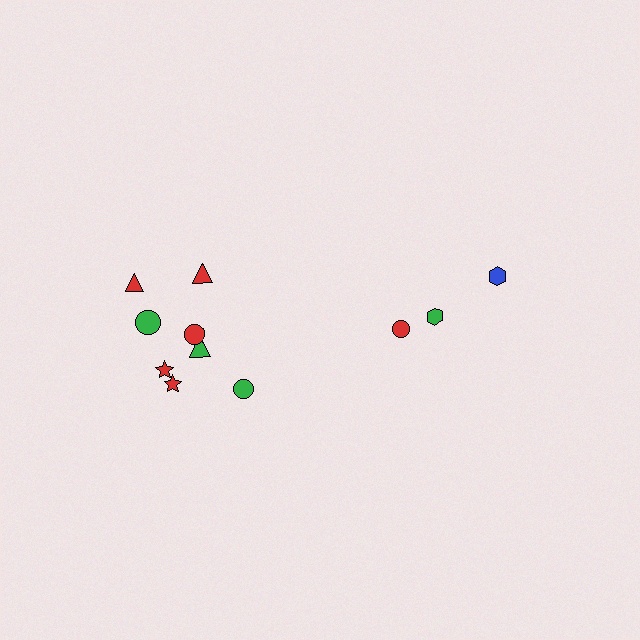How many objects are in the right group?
There are 3 objects.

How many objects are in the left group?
There are 8 objects.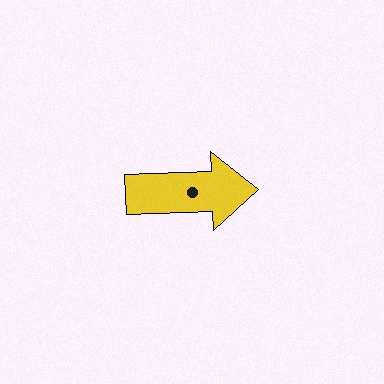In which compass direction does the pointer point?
East.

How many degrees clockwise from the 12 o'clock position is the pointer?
Approximately 88 degrees.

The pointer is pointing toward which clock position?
Roughly 3 o'clock.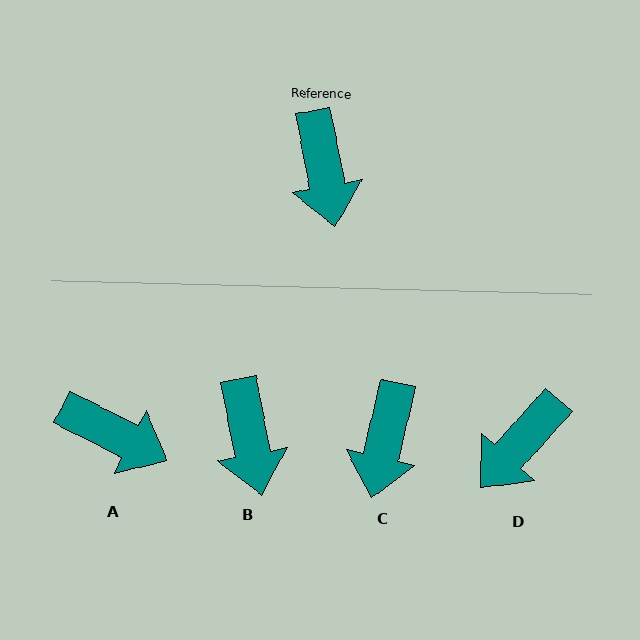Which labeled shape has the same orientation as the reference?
B.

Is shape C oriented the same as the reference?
No, it is off by about 25 degrees.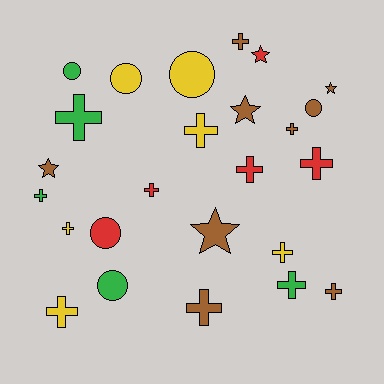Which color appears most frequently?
Brown, with 9 objects.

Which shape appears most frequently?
Cross, with 14 objects.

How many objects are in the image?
There are 25 objects.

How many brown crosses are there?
There are 4 brown crosses.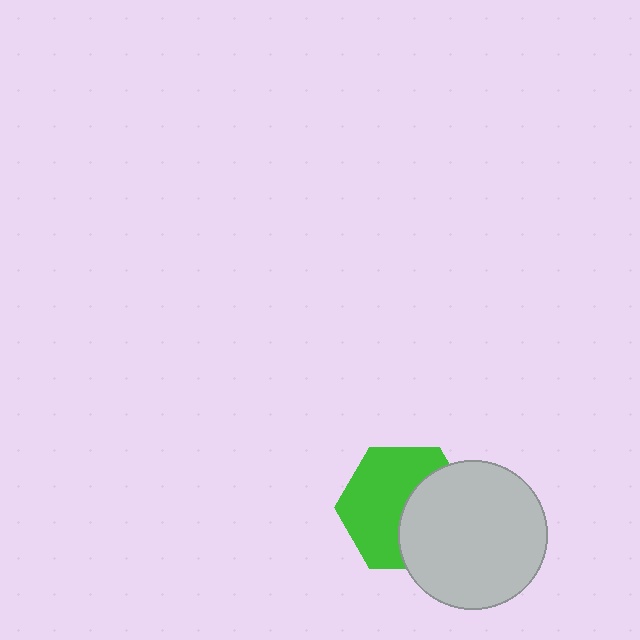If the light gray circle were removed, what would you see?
You would see the complete green hexagon.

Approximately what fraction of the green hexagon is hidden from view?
Roughly 42% of the green hexagon is hidden behind the light gray circle.